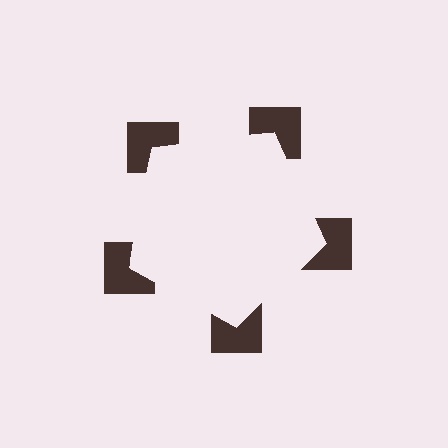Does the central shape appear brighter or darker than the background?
It typically appears slightly brighter than the background, even though no actual brightness change is drawn.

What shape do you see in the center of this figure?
An illusory pentagon — its edges are inferred from the aligned wedge cuts in the notched squares, not physically drawn.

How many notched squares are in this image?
There are 5 — one at each vertex of the illusory pentagon.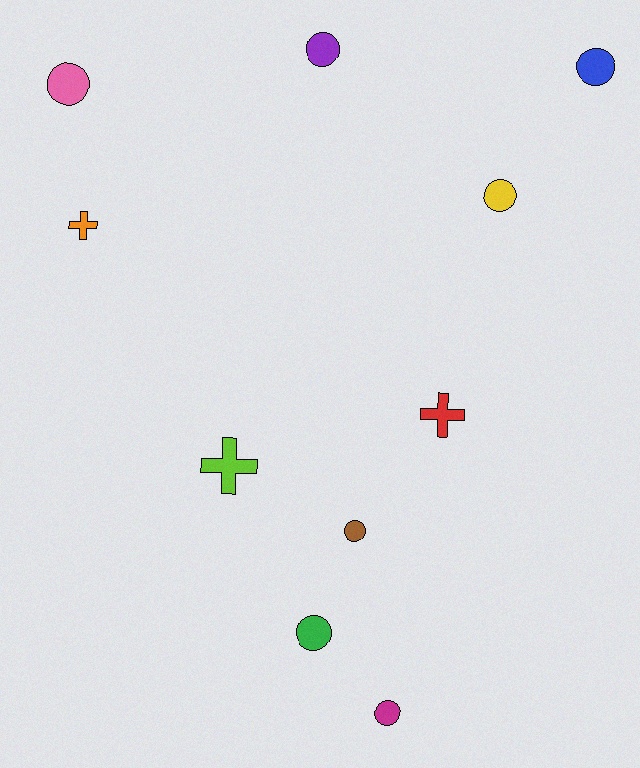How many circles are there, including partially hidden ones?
There are 7 circles.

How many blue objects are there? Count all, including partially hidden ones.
There is 1 blue object.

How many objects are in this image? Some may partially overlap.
There are 10 objects.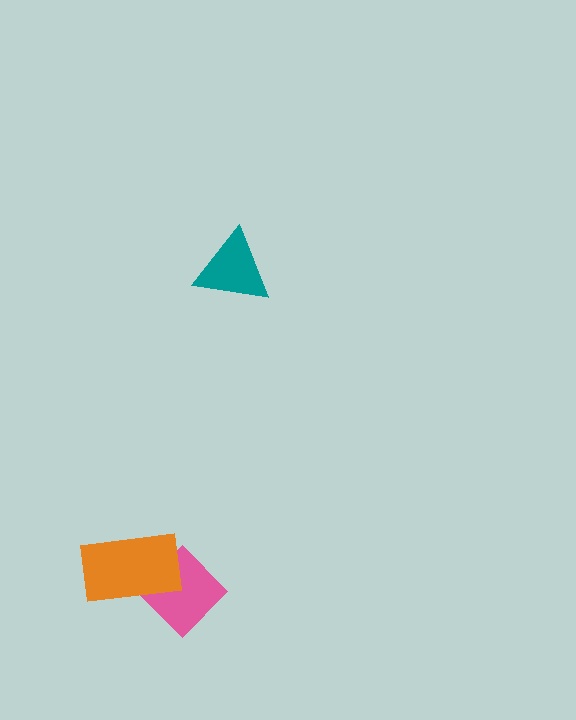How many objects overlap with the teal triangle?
0 objects overlap with the teal triangle.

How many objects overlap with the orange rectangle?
1 object overlaps with the orange rectangle.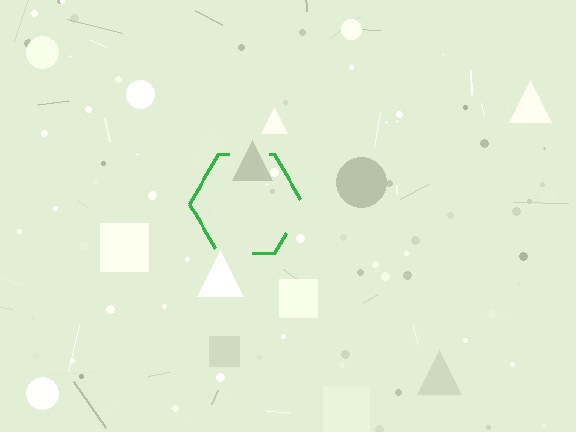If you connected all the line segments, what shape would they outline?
They would outline a hexagon.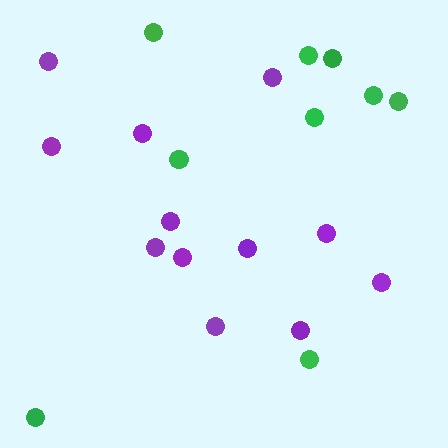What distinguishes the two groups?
There are 2 groups: one group of purple circles (12) and one group of green circles (9).